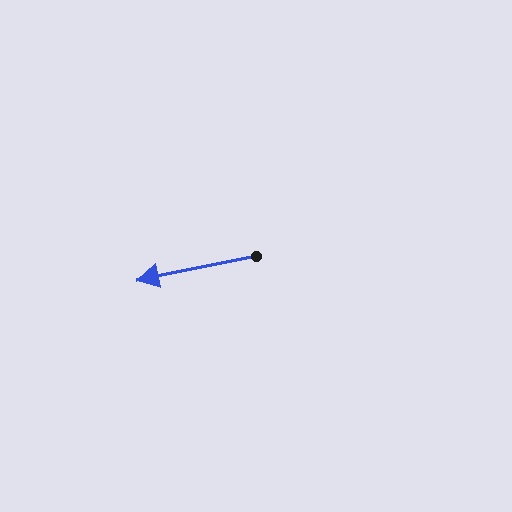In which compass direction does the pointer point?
West.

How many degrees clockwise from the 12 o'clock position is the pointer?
Approximately 259 degrees.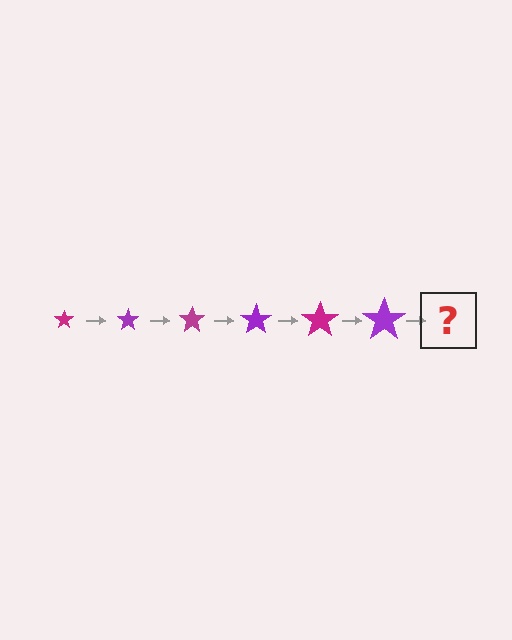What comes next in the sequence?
The next element should be a magenta star, larger than the previous one.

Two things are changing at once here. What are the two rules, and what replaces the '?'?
The two rules are that the star grows larger each step and the color cycles through magenta and purple. The '?' should be a magenta star, larger than the previous one.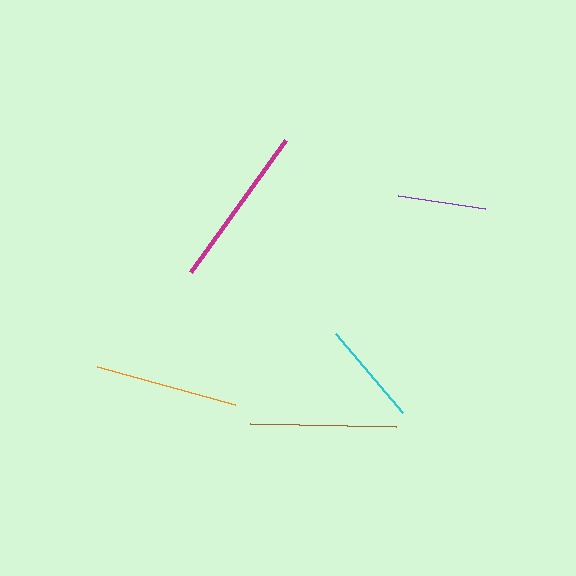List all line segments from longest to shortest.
From longest to shortest: magenta, brown, orange, cyan, purple.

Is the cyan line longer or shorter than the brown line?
The brown line is longer than the cyan line.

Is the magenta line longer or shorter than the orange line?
The magenta line is longer than the orange line.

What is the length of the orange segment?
The orange segment is approximately 143 pixels long.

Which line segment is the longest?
The magenta line is the longest at approximately 163 pixels.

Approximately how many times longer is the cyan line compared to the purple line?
The cyan line is approximately 1.2 times the length of the purple line.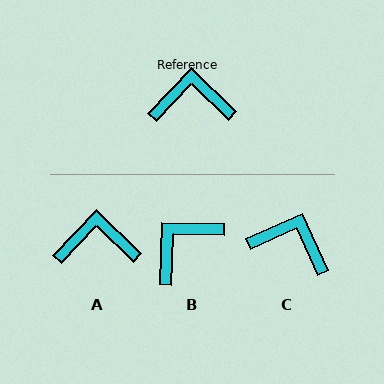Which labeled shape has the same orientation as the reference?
A.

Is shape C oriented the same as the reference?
No, it is off by about 22 degrees.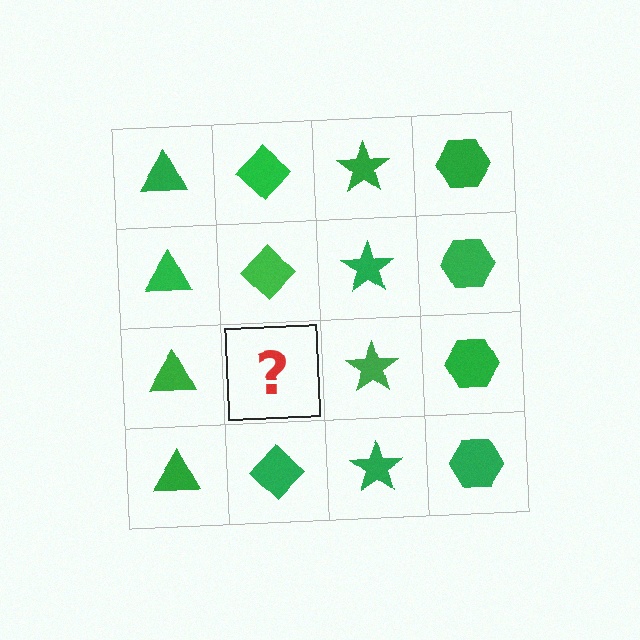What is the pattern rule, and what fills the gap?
The rule is that each column has a consistent shape. The gap should be filled with a green diamond.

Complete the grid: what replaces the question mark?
The question mark should be replaced with a green diamond.